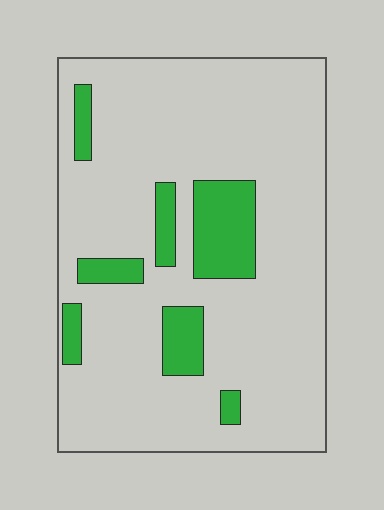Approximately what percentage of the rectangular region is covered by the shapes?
Approximately 15%.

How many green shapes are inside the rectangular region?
7.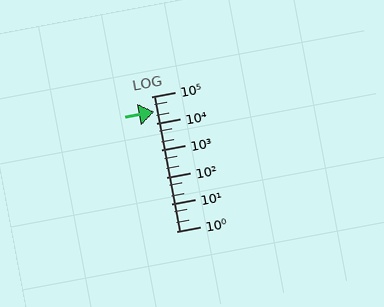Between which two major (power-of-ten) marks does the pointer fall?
The pointer is between 10000 and 100000.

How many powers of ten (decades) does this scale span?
The scale spans 5 decades, from 1 to 100000.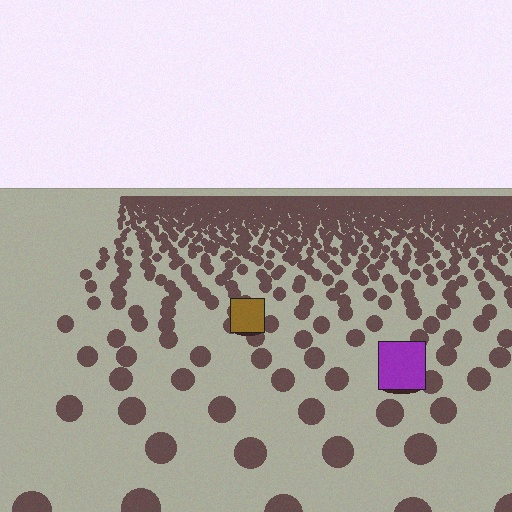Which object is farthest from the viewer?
The brown square is farthest from the viewer. It appears smaller and the ground texture around it is denser.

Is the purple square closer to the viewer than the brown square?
Yes. The purple square is closer — you can tell from the texture gradient: the ground texture is coarser near it.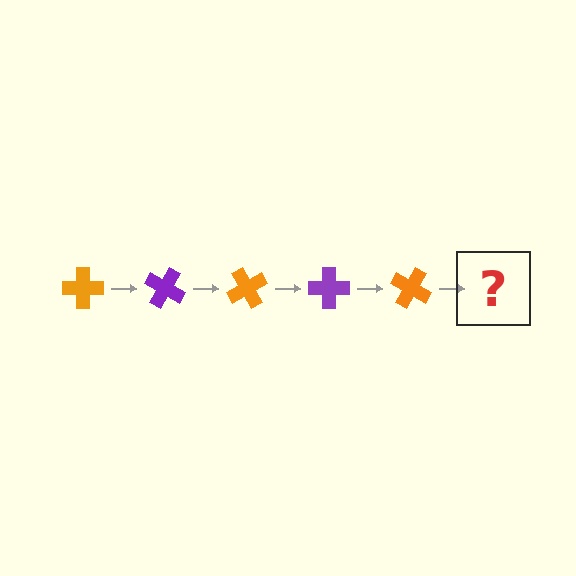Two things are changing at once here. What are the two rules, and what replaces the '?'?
The two rules are that it rotates 30 degrees each step and the color cycles through orange and purple. The '?' should be a purple cross, rotated 150 degrees from the start.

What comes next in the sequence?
The next element should be a purple cross, rotated 150 degrees from the start.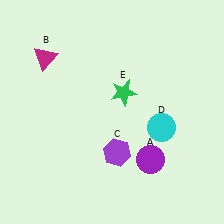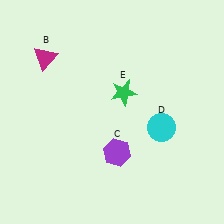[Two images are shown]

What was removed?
The purple circle (A) was removed in Image 2.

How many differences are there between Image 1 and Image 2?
There is 1 difference between the two images.